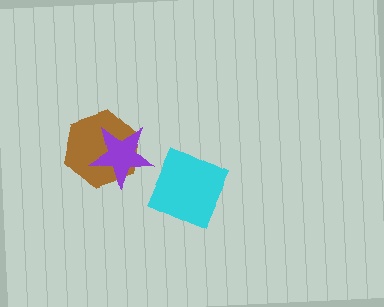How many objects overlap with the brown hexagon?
1 object overlaps with the brown hexagon.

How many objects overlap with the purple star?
1 object overlaps with the purple star.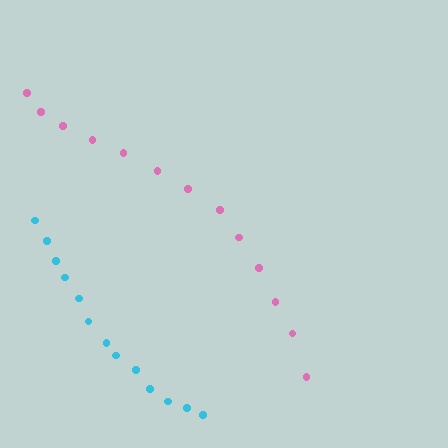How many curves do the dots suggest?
There are 2 distinct paths.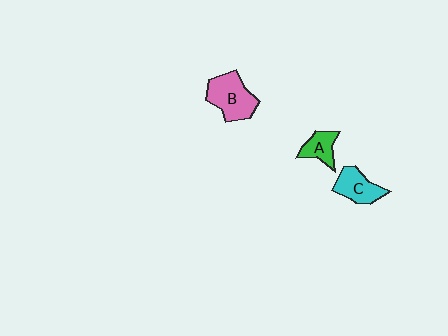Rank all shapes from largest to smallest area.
From largest to smallest: B (pink), C (cyan), A (green).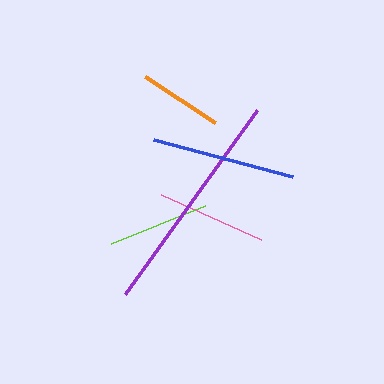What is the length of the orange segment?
The orange segment is approximately 84 pixels long.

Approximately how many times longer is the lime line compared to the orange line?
The lime line is approximately 1.2 times the length of the orange line.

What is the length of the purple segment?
The purple segment is approximately 226 pixels long.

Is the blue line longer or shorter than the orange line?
The blue line is longer than the orange line.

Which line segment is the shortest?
The orange line is the shortest at approximately 84 pixels.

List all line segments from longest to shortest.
From longest to shortest: purple, blue, pink, lime, orange.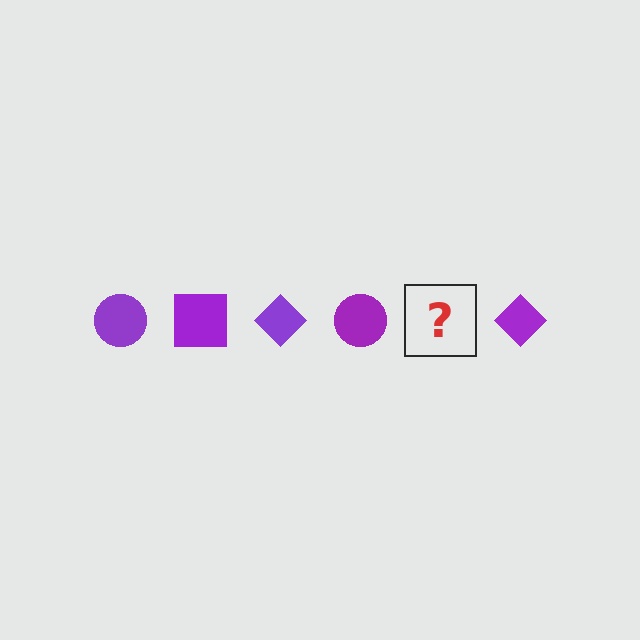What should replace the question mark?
The question mark should be replaced with a purple square.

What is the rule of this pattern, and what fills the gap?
The rule is that the pattern cycles through circle, square, diamond shapes in purple. The gap should be filled with a purple square.